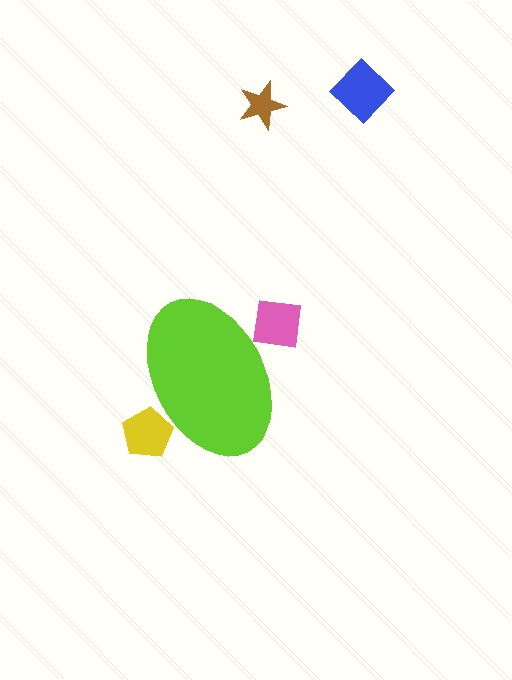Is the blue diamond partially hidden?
No, the blue diamond is fully visible.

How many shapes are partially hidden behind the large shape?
2 shapes are partially hidden.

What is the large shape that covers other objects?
A lime ellipse.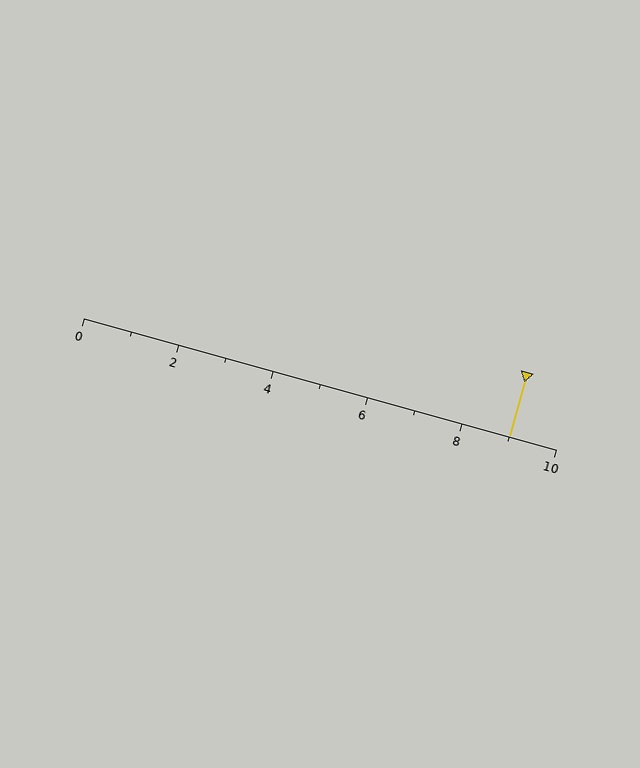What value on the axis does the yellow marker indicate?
The marker indicates approximately 9.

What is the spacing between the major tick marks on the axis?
The major ticks are spaced 2 apart.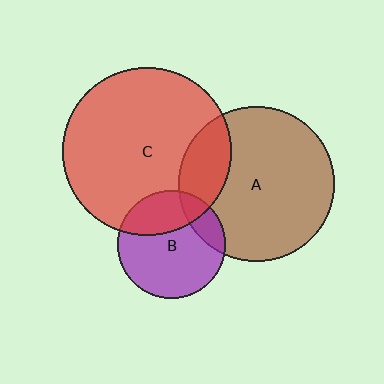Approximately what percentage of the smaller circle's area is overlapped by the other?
Approximately 30%.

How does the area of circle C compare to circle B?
Approximately 2.4 times.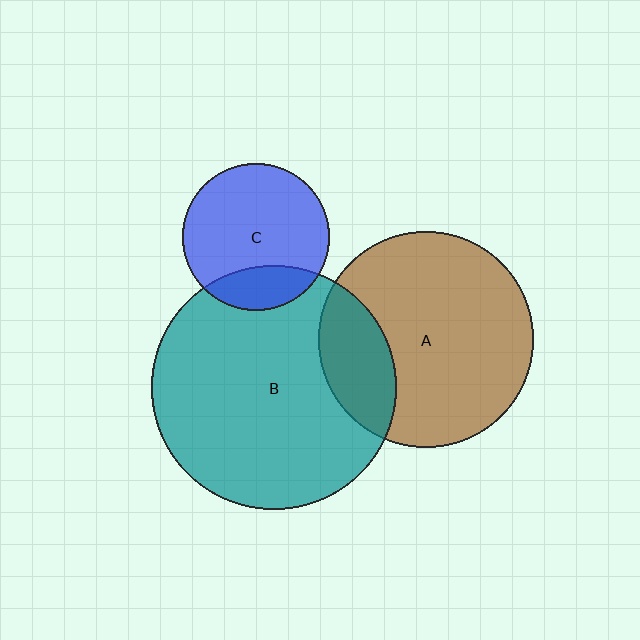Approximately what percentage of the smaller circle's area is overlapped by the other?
Approximately 20%.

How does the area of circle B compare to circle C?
Approximately 2.8 times.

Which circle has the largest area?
Circle B (teal).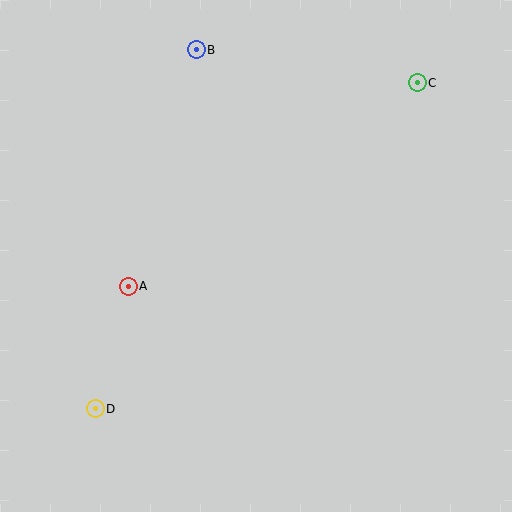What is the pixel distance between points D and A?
The distance between D and A is 127 pixels.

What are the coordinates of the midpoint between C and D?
The midpoint between C and D is at (256, 246).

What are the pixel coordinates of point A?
Point A is at (128, 286).